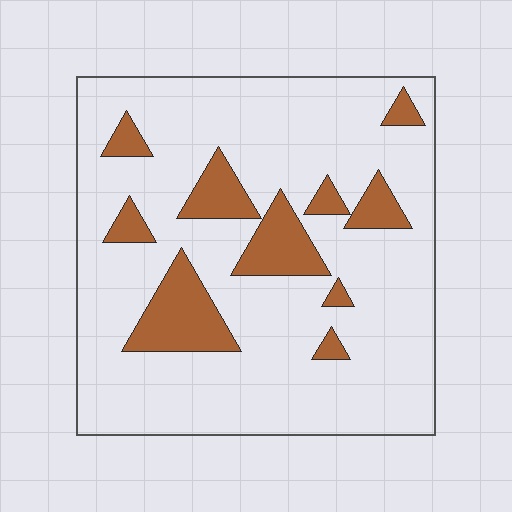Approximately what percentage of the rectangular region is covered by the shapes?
Approximately 15%.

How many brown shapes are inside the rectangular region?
10.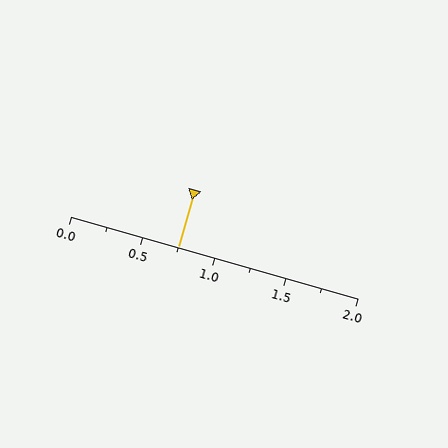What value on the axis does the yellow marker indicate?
The marker indicates approximately 0.75.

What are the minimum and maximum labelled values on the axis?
The axis runs from 0.0 to 2.0.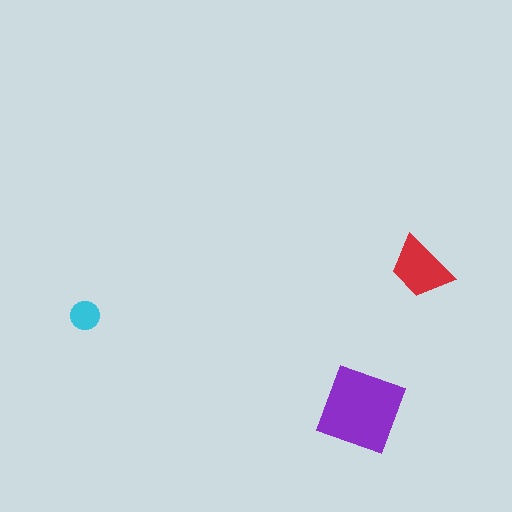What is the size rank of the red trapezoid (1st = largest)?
2nd.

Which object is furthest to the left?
The cyan circle is leftmost.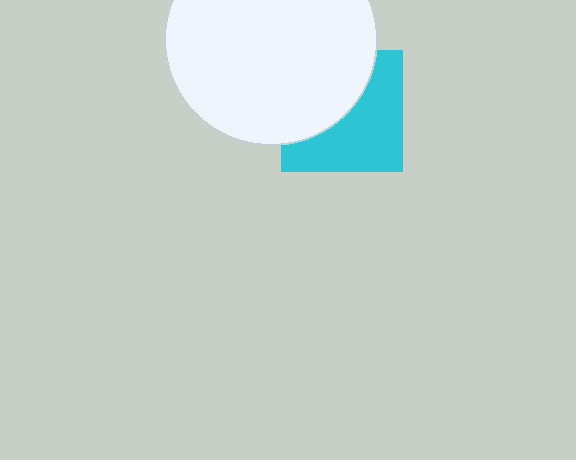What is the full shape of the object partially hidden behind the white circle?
The partially hidden object is a cyan square.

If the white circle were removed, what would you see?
You would see the complete cyan square.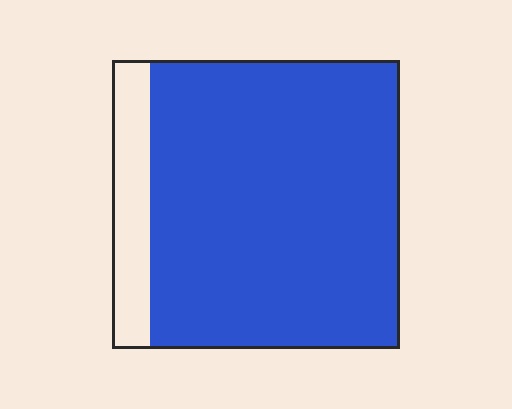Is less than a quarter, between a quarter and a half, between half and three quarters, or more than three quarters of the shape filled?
More than three quarters.